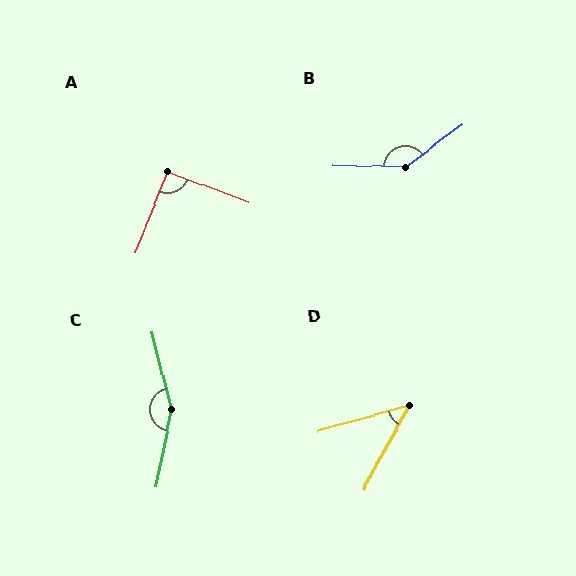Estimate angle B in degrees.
Approximately 142 degrees.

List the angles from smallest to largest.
D (45°), A (91°), B (142°), C (155°).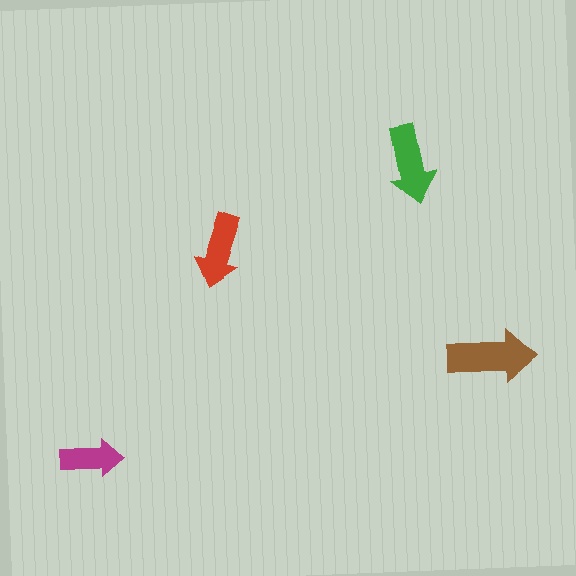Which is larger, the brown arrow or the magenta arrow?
The brown one.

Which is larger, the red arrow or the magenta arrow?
The red one.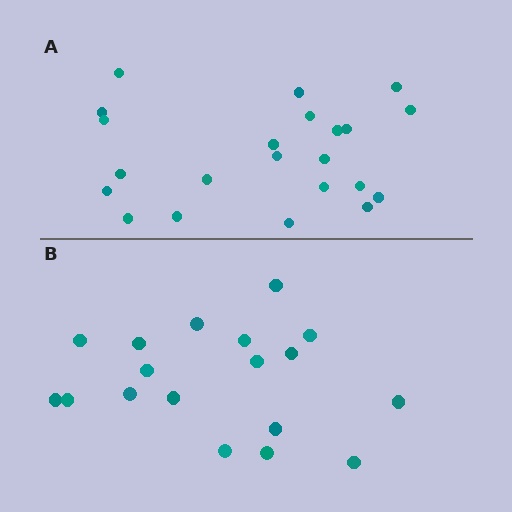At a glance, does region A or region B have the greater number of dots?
Region A (the top region) has more dots.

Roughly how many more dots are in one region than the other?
Region A has about 4 more dots than region B.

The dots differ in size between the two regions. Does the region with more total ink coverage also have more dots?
No. Region B has more total ink coverage because its dots are larger, but region A actually contains more individual dots. Total area can be misleading — the number of items is what matters here.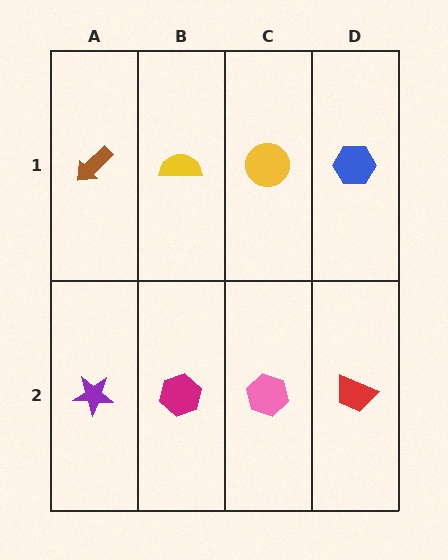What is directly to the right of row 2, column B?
A pink hexagon.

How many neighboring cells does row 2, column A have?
2.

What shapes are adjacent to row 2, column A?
A brown arrow (row 1, column A), a magenta hexagon (row 2, column B).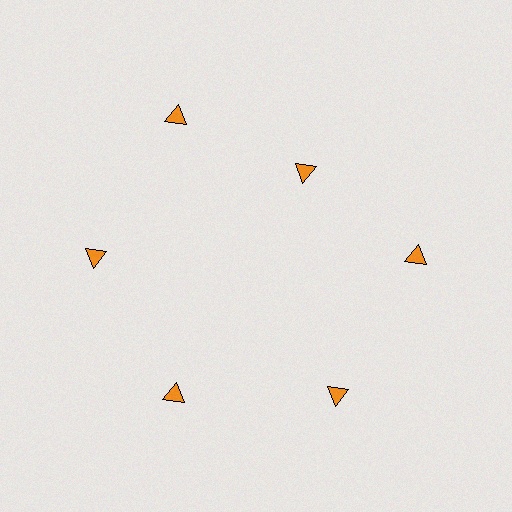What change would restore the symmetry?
The symmetry would be restored by moving it outward, back onto the ring so that all 6 triangles sit at equal angles and equal distance from the center.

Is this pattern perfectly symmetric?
No. The 6 orange triangles are arranged in a ring, but one element near the 1 o'clock position is pulled inward toward the center, breaking the 6-fold rotational symmetry.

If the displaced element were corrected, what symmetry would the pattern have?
It would have 6-fold rotational symmetry — the pattern would map onto itself every 60 degrees.